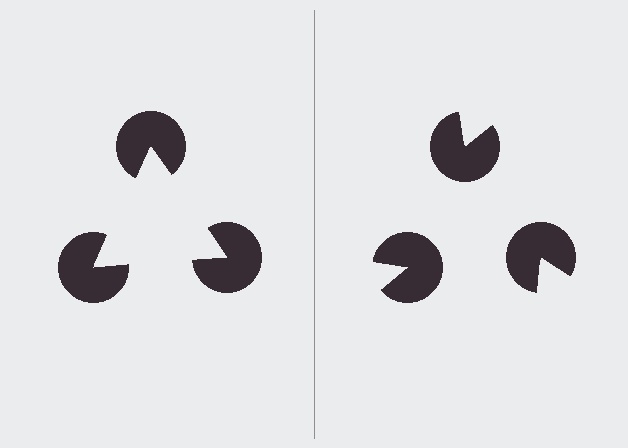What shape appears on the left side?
An illusory triangle.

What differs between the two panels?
The pac-man discs are positioned identically on both sides; only the wedge orientations differ. On the left they align to a triangle; on the right they are misaligned.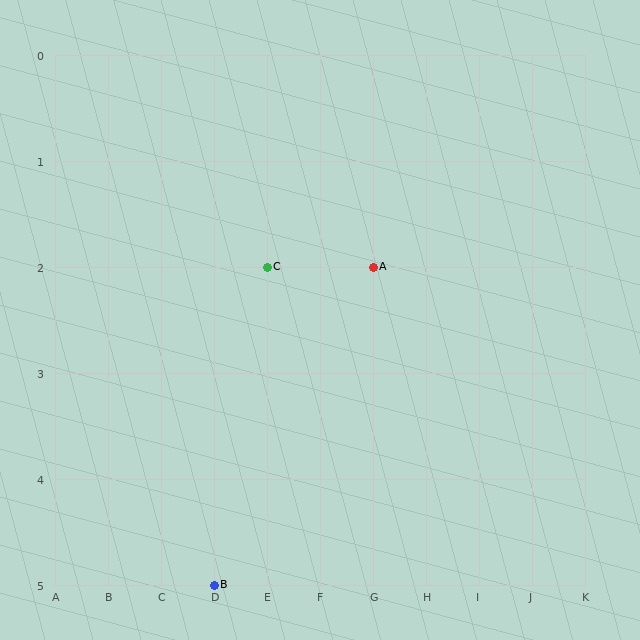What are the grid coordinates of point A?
Point A is at grid coordinates (G, 2).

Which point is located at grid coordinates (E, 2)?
Point C is at (E, 2).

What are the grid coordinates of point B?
Point B is at grid coordinates (D, 5).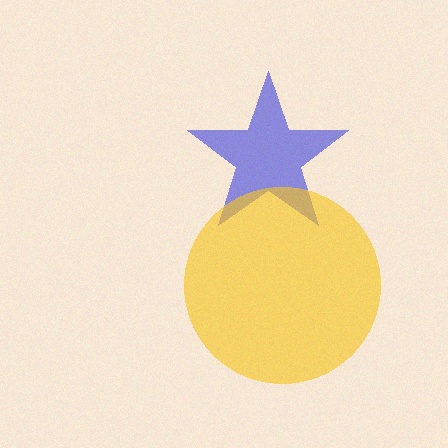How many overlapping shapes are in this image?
There are 2 overlapping shapes in the image.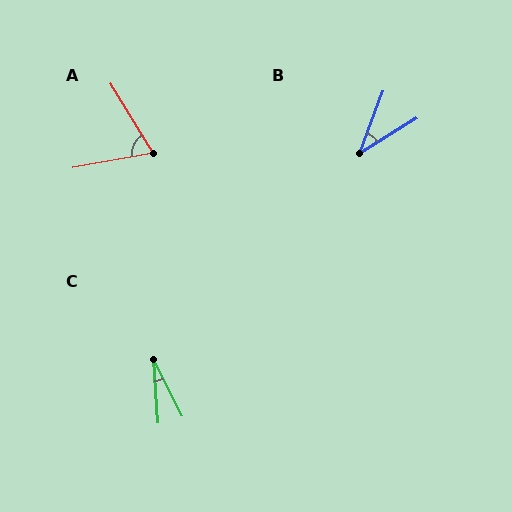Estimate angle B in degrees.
Approximately 37 degrees.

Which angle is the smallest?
C, at approximately 23 degrees.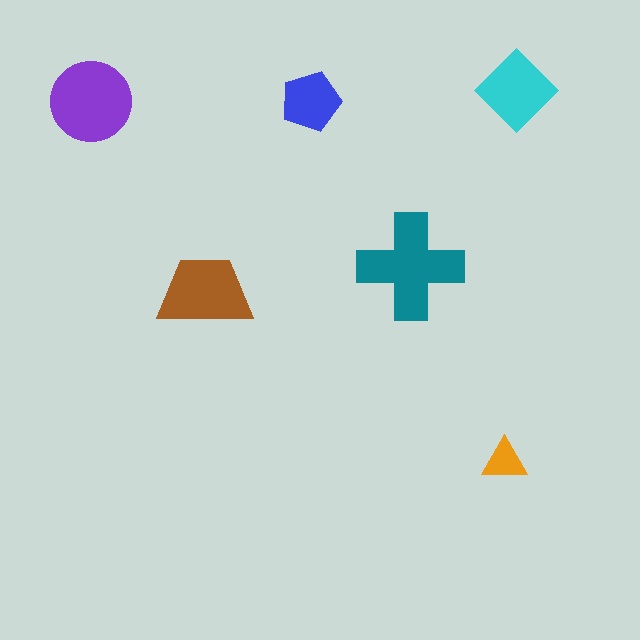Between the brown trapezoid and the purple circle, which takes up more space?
The purple circle.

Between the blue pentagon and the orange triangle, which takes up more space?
The blue pentagon.